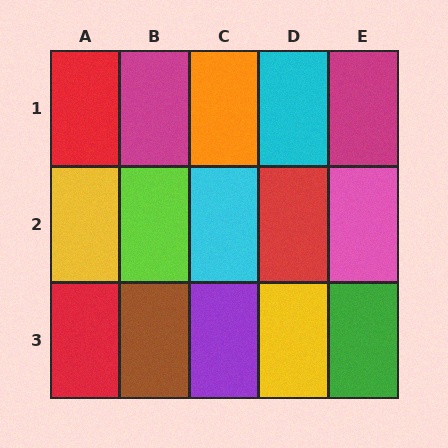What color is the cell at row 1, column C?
Orange.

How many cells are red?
3 cells are red.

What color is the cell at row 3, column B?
Brown.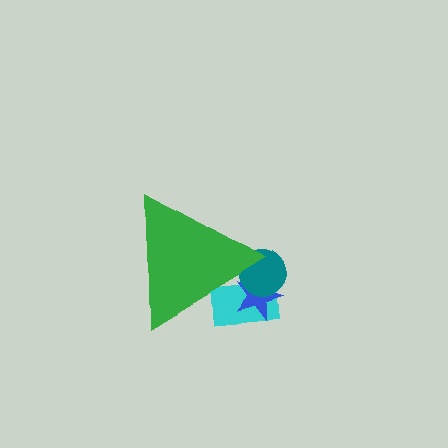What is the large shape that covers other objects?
A green triangle.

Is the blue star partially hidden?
Yes, the blue star is partially hidden behind the green triangle.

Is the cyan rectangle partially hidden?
Yes, the cyan rectangle is partially hidden behind the green triangle.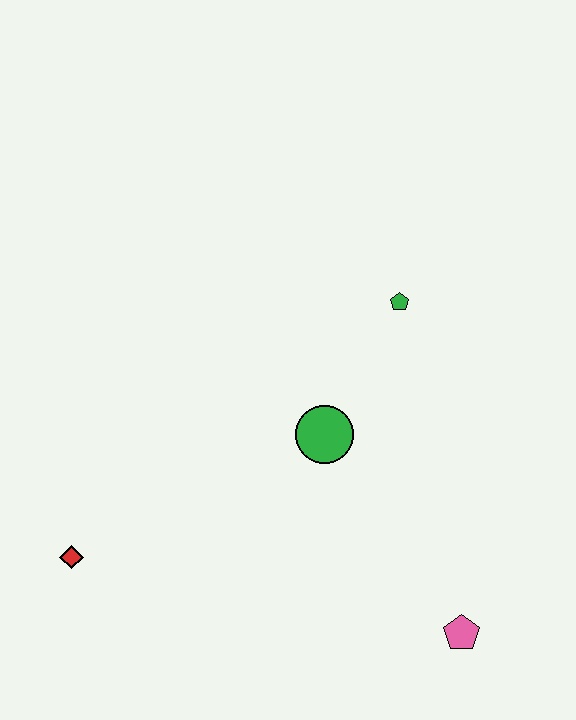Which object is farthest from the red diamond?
The green pentagon is farthest from the red diamond.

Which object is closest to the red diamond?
The green circle is closest to the red diamond.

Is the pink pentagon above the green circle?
No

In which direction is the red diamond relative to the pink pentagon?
The red diamond is to the left of the pink pentagon.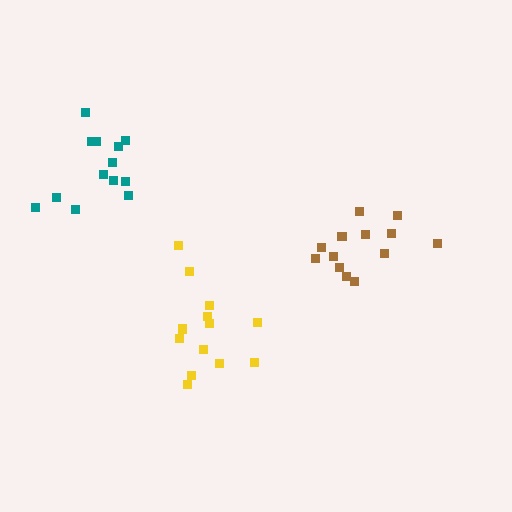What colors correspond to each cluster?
The clusters are colored: yellow, teal, brown.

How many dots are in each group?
Group 1: 13 dots, Group 2: 13 dots, Group 3: 13 dots (39 total).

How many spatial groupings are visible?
There are 3 spatial groupings.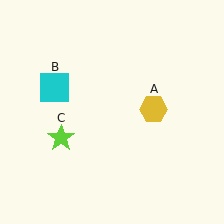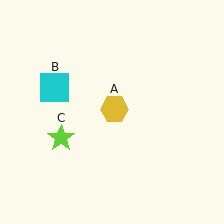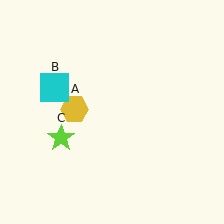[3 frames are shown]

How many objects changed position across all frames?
1 object changed position: yellow hexagon (object A).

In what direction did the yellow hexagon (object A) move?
The yellow hexagon (object A) moved left.